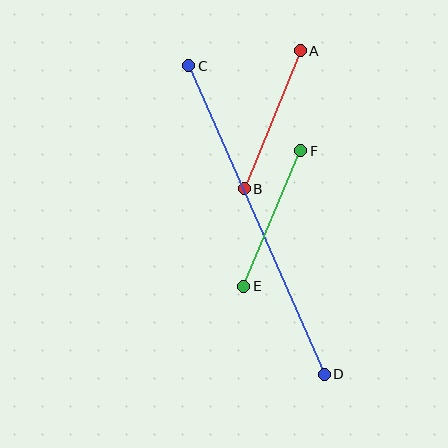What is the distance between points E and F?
The distance is approximately 147 pixels.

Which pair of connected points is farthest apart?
Points C and D are farthest apart.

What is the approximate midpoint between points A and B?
The midpoint is at approximately (272, 120) pixels.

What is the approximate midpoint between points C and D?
The midpoint is at approximately (256, 220) pixels.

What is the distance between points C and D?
The distance is approximately 337 pixels.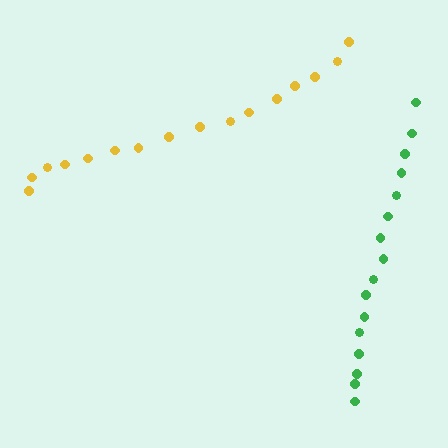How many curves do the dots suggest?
There are 2 distinct paths.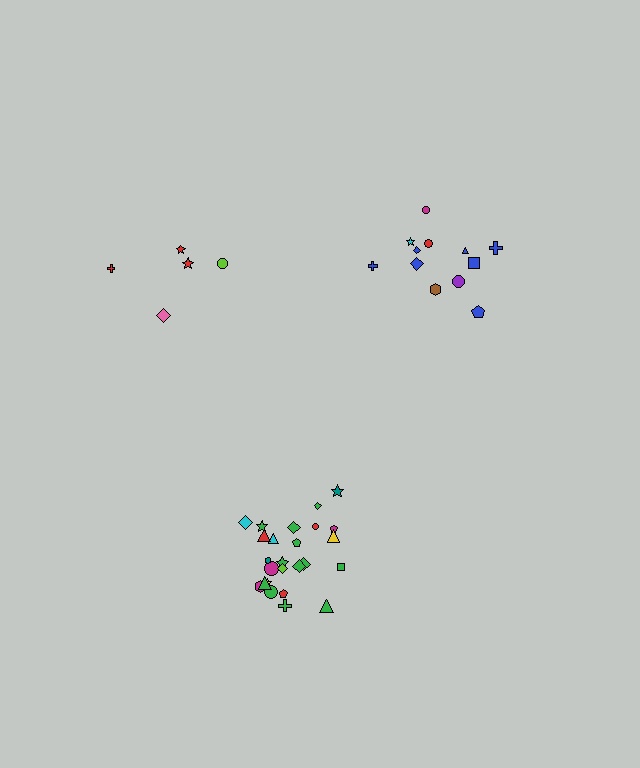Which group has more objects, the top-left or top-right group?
The top-right group.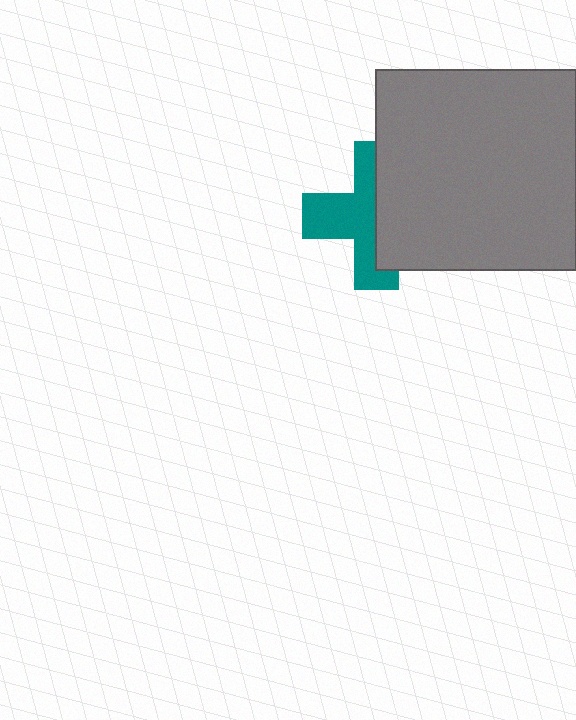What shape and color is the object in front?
The object in front is a gray square.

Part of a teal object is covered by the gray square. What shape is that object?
It is a cross.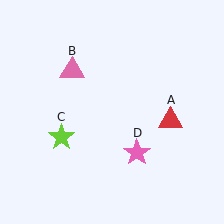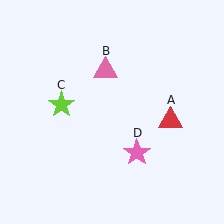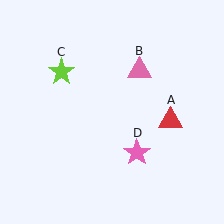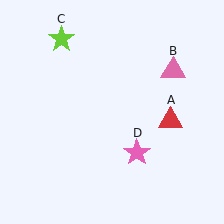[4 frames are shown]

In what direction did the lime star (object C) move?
The lime star (object C) moved up.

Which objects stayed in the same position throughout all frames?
Red triangle (object A) and pink star (object D) remained stationary.